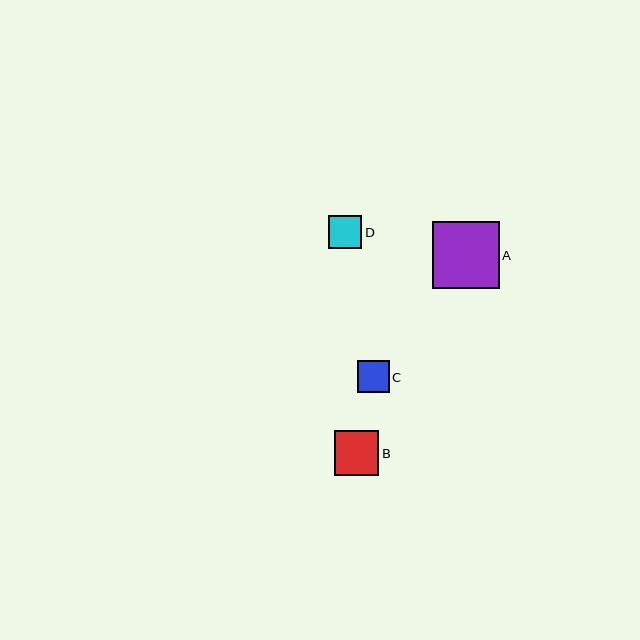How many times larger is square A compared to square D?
Square A is approximately 2.0 times the size of square D.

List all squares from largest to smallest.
From largest to smallest: A, B, D, C.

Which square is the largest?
Square A is the largest with a size of approximately 67 pixels.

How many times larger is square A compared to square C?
Square A is approximately 2.1 times the size of square C.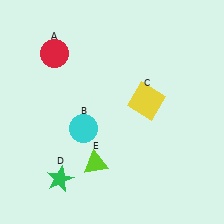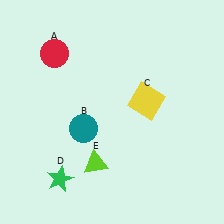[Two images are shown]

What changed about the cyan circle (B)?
In Image 1, B is cyan. In Image 2, it changed to teal.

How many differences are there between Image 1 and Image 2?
There is 1 difference between the two images.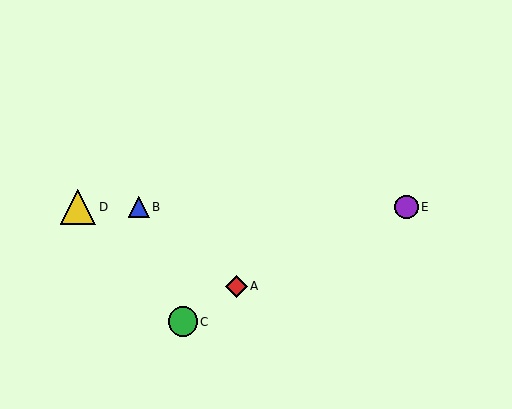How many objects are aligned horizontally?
3 objects (B, D, E) are aligned horizontally.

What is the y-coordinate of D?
Object D is at y≈207.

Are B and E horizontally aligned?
Yes, both are at y≈207.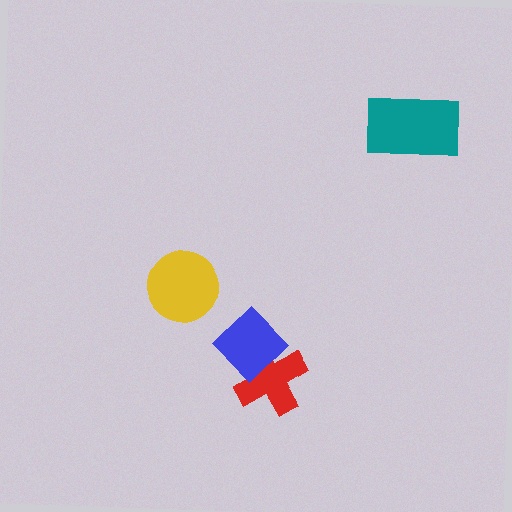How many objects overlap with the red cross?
1 object overlaps with the red cross.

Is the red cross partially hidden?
Yes, it is partially covered by another shape.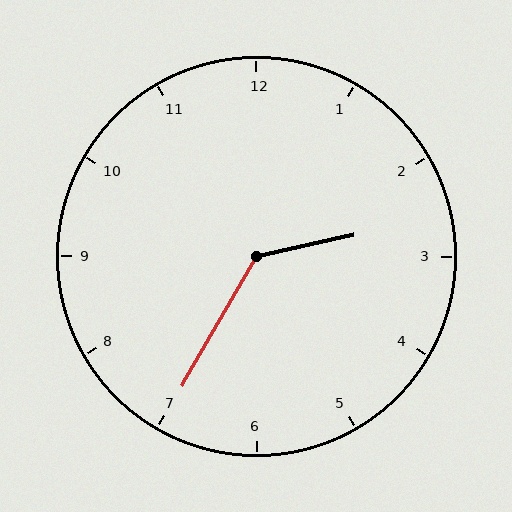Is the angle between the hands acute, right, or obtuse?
It is obtuse.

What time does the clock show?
2:35.